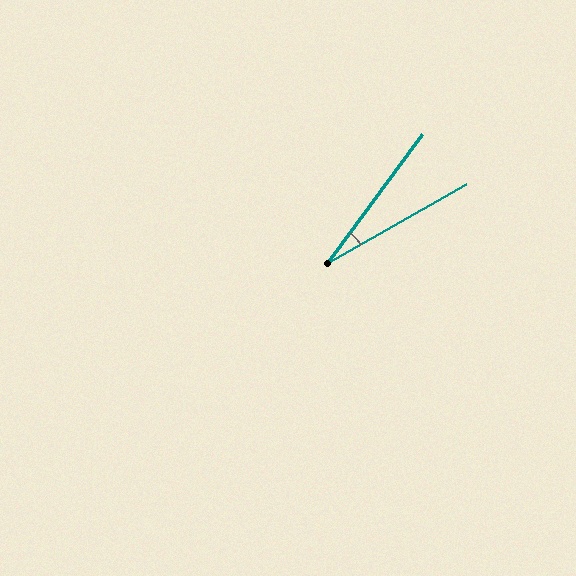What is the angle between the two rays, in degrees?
Approximately 24 degrees.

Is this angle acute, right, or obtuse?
It is acute.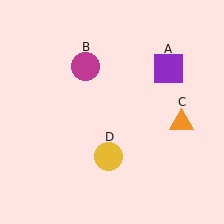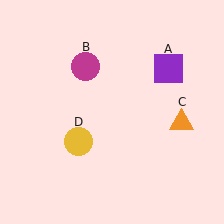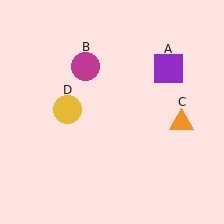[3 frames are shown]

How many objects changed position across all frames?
1 object changed position: yellow circle (object D).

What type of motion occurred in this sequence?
The yellow circle (object D) rotated clockwise around the center of the scene.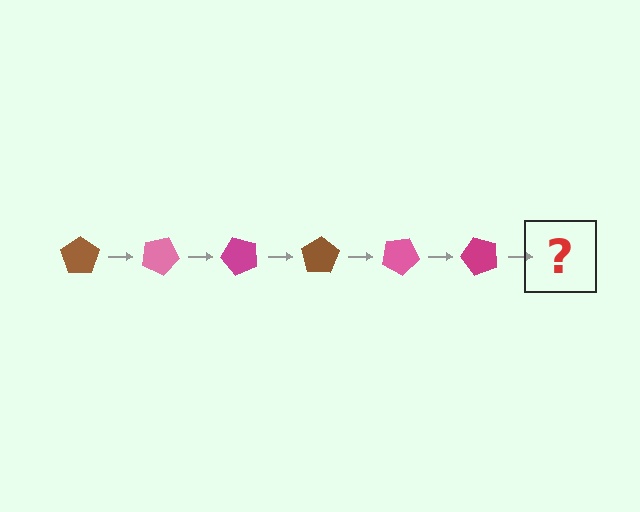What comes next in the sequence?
The next element should be a brown pentagon, rotated 150 degrees from the start.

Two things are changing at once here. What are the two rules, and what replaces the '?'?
The two rules are that it rotates 25 degrees each step and the color cycles through brown, pink, and magenta. The '?' should be a brown pentagon, rotated 150 degrees from the start.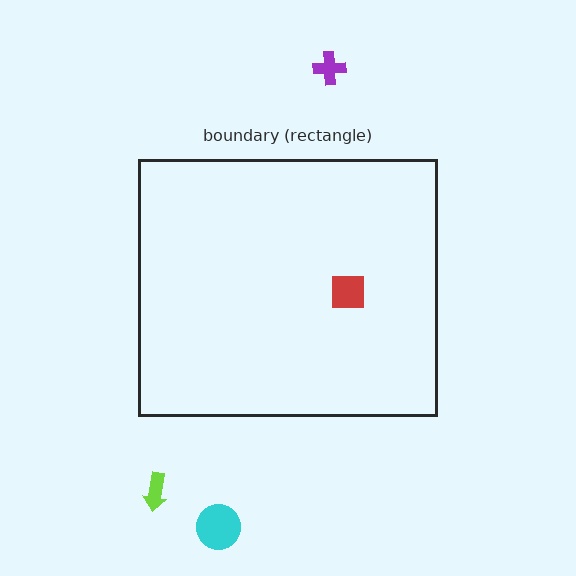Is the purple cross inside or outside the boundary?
Outside.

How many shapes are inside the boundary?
1 inside, 3 outside.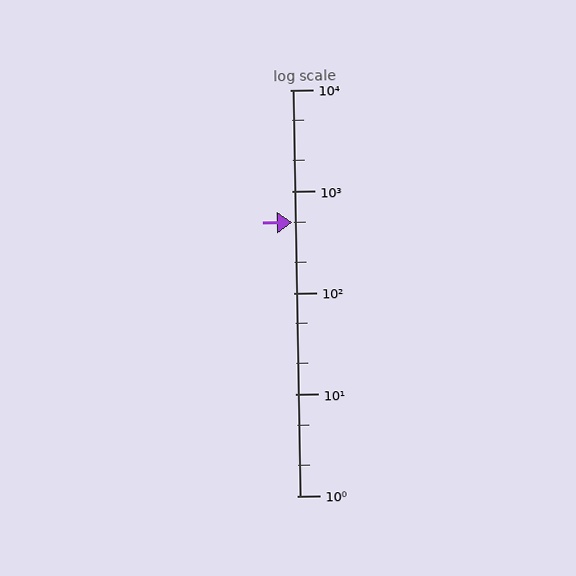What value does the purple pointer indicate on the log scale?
The pointer indicates approximately 490.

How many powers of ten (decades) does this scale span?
The scale spans 4 decades, from 1 to 10000.